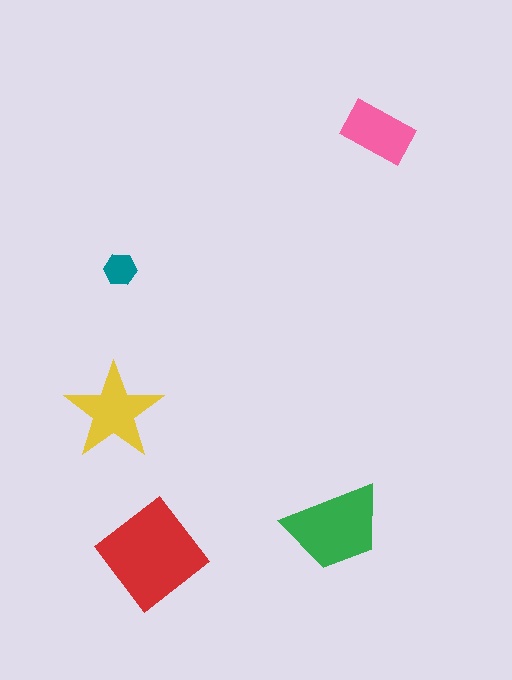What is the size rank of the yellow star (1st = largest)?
3rd.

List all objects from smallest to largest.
The teal hexagon, the pink rectangle, the yellow star, the green trapezoid, the red diamond.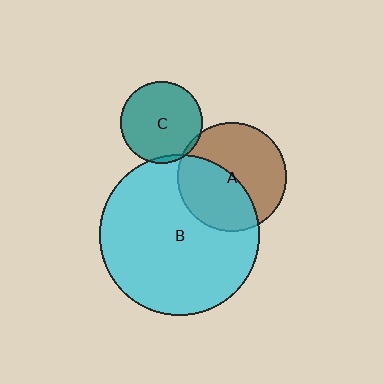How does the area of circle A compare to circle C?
Approximately 1.7 times.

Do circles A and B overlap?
Yes.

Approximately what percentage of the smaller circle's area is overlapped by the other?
Approximately 45%.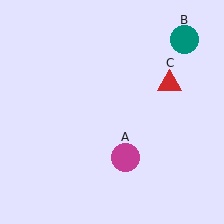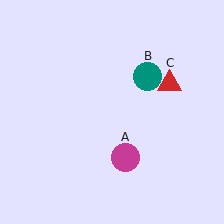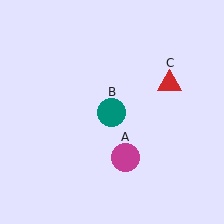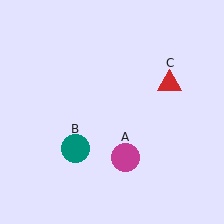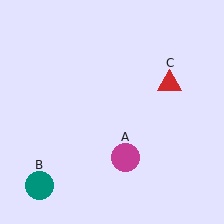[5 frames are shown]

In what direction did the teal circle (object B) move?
The teal circle (object B) moved down and to the left.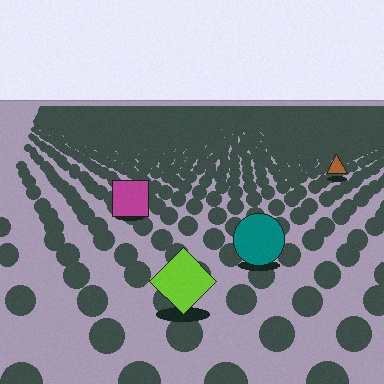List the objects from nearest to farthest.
From nearest to farthest: the lime diamond, the teal circle, the magenta square, the brown triangle.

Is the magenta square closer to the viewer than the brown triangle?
Yes. The magenta square is closer — you can tell from the texture gradient: the ground texture is coarser near it.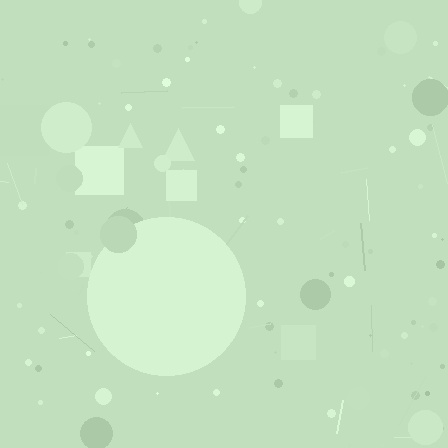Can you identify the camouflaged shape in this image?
The camouflaged shape is a circle.